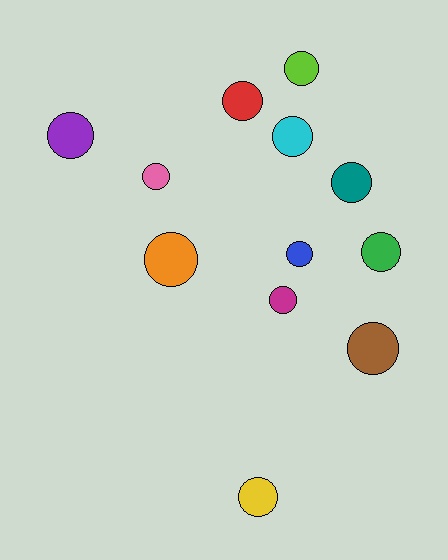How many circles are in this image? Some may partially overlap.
There are 12 circles.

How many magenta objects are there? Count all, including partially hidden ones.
There is 1 magenta object.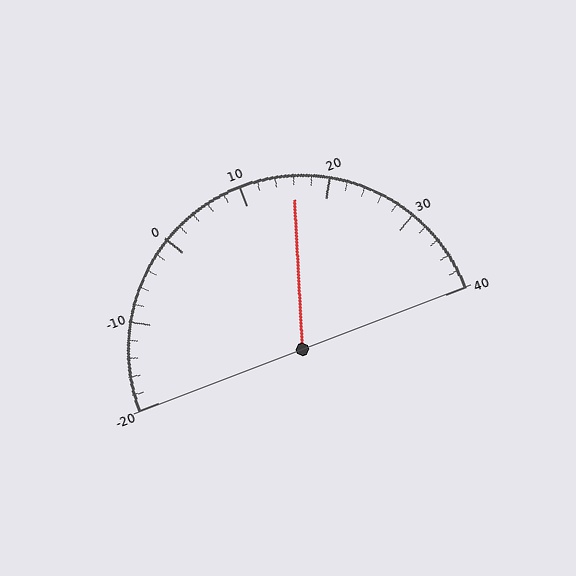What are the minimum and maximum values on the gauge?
The gauge ranges from -20 to 40.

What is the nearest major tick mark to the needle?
The nearest major tick mark is 20.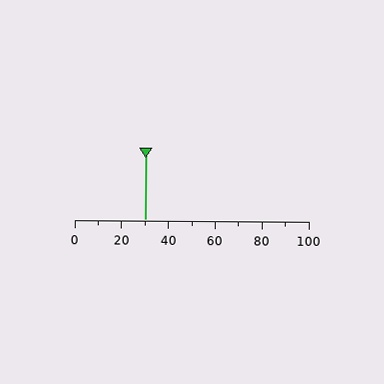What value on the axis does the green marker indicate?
The marker indicates approximately 30.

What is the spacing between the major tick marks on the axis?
The major ticks are spaced 20 apart.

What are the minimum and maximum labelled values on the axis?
The axis runs from 0 to 100.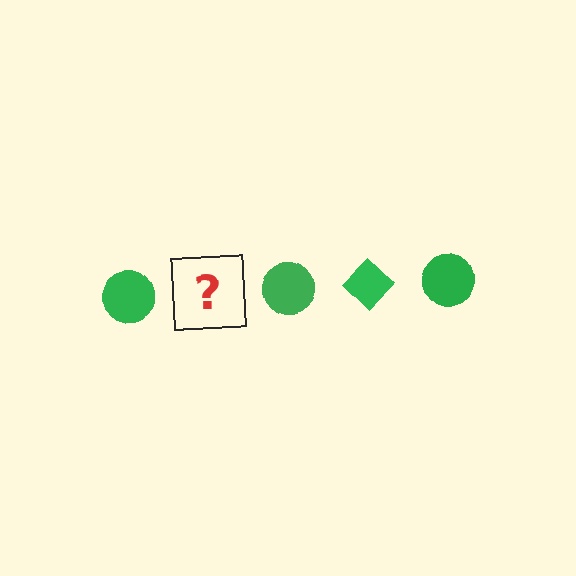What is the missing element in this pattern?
The missing element is a green diamond.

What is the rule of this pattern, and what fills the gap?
The rule is that the pattern cycles through circle, diamond shapes in green. The gap should be filled with a green diamond.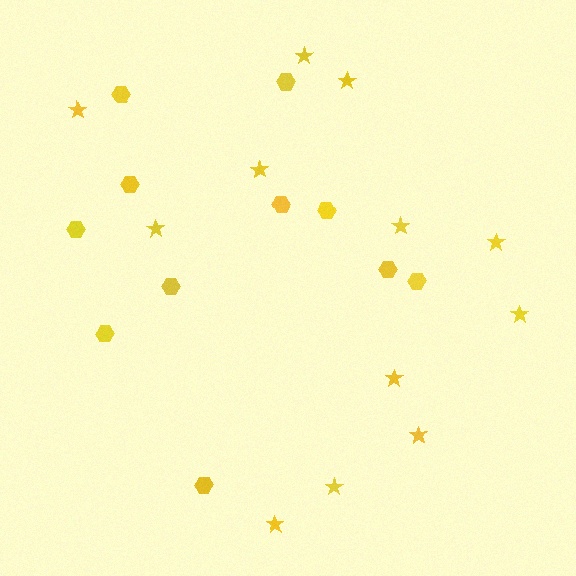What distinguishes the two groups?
There are 2 groups: one group of hexagons (11) and one group of stars (12).